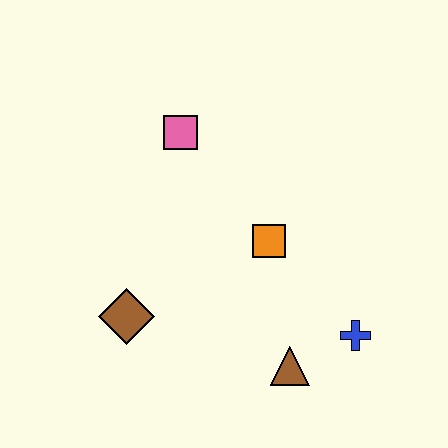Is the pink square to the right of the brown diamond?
Yes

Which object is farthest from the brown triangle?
The pink square is farthest from the brown triangle.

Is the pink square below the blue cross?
No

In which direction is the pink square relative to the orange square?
The pink square is above the orange square.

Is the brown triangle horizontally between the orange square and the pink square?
No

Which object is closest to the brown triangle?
The blue cross is closest to the brown triangle.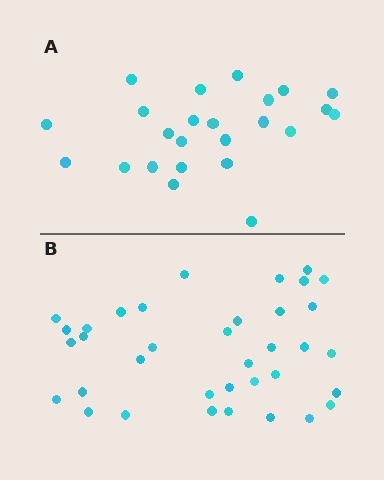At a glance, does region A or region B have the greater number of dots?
Region B (the bottom region) has more dots.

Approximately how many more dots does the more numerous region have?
Region B has roughly 12 or so more dots than region A.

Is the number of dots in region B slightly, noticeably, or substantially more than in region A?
Region B has substantially more. The ratio is roughly 1.5 to 1.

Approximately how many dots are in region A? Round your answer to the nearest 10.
About 20 dots. (The exact count is 24, which rounds to 20.)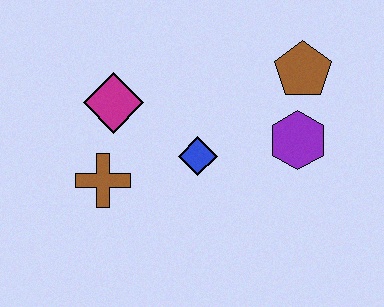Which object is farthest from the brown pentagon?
The brown cross is farthest from the brown pentagon.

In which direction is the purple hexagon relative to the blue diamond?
The purple hexagon is to the right of the blue diamond.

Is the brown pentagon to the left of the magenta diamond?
No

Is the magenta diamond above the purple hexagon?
Yes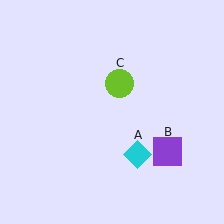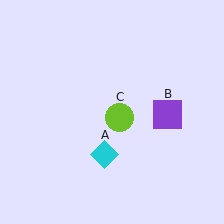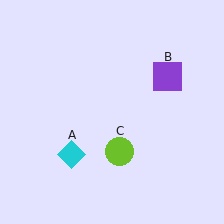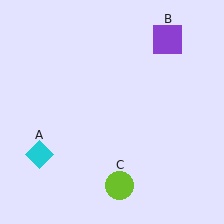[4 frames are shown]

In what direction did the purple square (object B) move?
The purple square (object B) moved up.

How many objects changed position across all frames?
3 objects changed position: cyan diamond (object A), purple square (object B), lime circle (object C).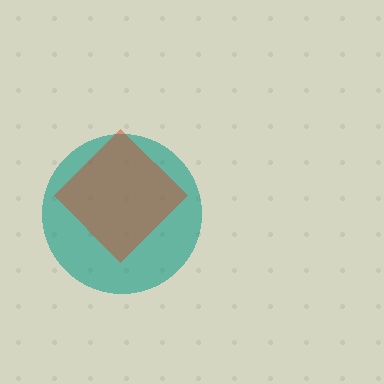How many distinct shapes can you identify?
There are 2 distinct shapes: a teal circle, a red diamond.